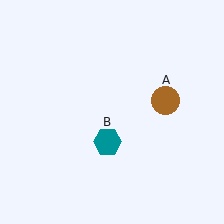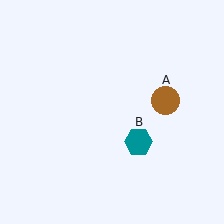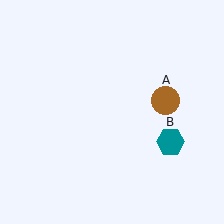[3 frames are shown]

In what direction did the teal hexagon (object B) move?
The teal hexagon (object B) moved right.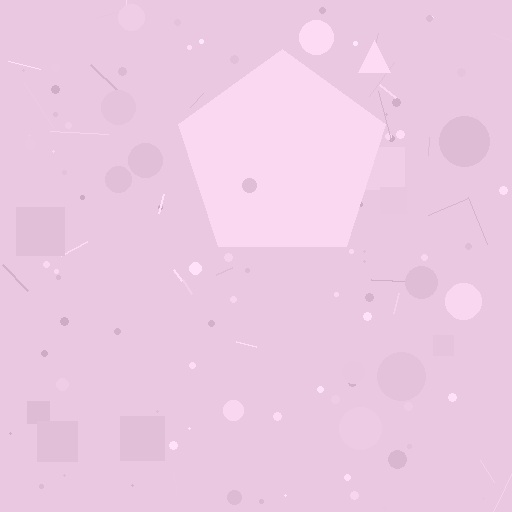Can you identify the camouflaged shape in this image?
The camouflaged shape is a pentagon.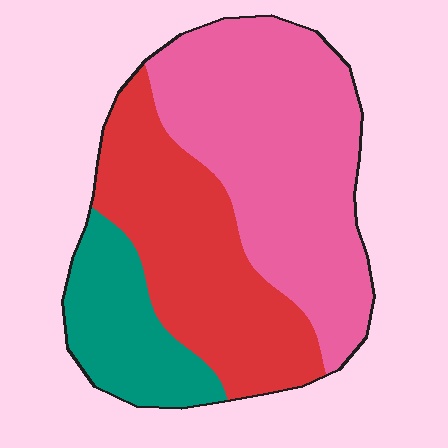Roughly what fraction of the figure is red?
Red takes up between a quarter and a half of the figure.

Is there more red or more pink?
Pink.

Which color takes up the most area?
Pink, at roughly 50%.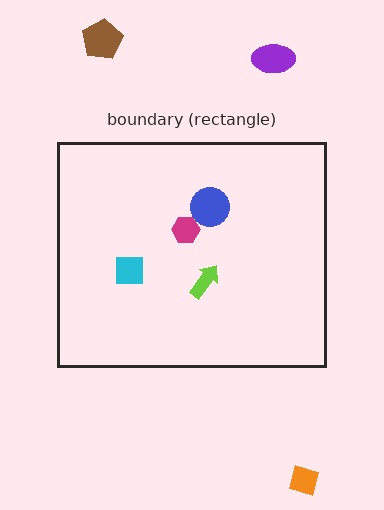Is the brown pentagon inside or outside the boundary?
Outside.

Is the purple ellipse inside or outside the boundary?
Outside.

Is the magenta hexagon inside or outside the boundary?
Inside.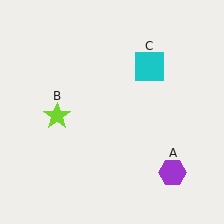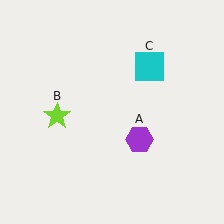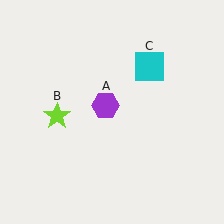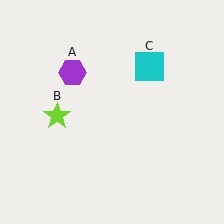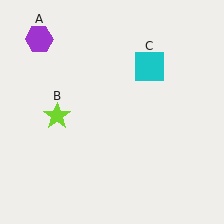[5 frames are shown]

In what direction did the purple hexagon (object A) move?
The purple hexagon (object A) moved up and to the left.